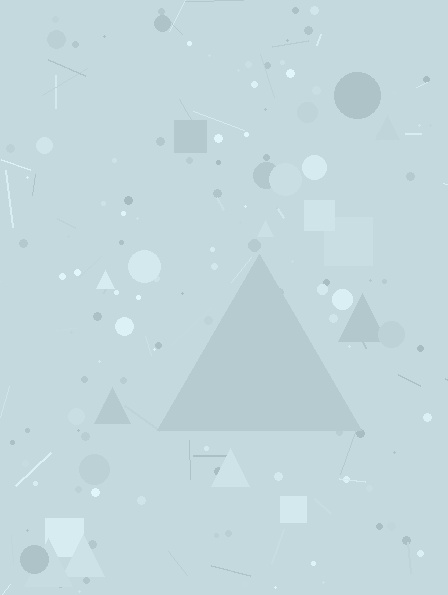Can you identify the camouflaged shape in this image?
The camouflaged shape is a triangle.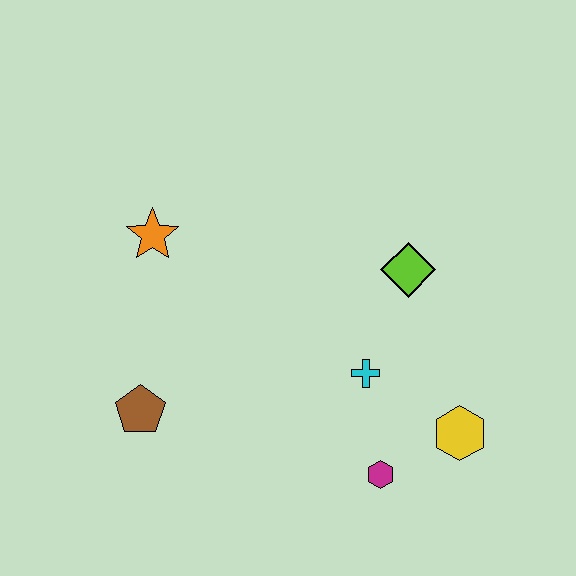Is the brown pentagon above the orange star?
No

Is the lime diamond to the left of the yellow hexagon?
Yes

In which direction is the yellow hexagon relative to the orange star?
The yellow hexagon is to the right of the orange star.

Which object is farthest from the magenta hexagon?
The orange star is farthest from the magenta hexagon.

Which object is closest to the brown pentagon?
The orange star is closest to the brown pentagon.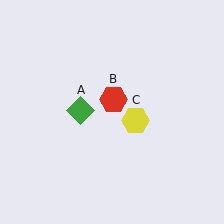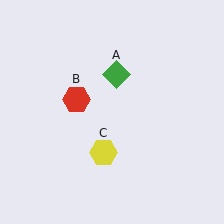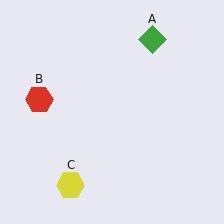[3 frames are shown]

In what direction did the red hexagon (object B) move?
The red hexagon (object B) moved left.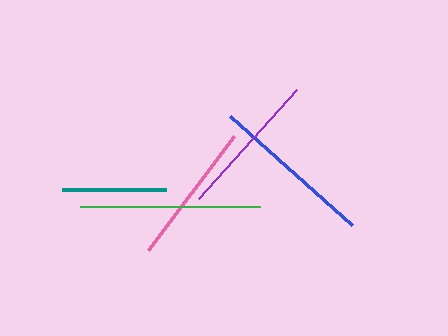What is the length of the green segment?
The green segment is approximately 181 pixels long.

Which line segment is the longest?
The green line is the longest at approximately 181 pixels.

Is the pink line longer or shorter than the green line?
The green line is longer than the pink line.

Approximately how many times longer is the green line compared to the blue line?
The green line is approximately 1.1 times the length of the blue line.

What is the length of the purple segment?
The purple segment is approximately 147 pixels long.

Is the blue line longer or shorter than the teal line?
The blue line is longer than the teal line.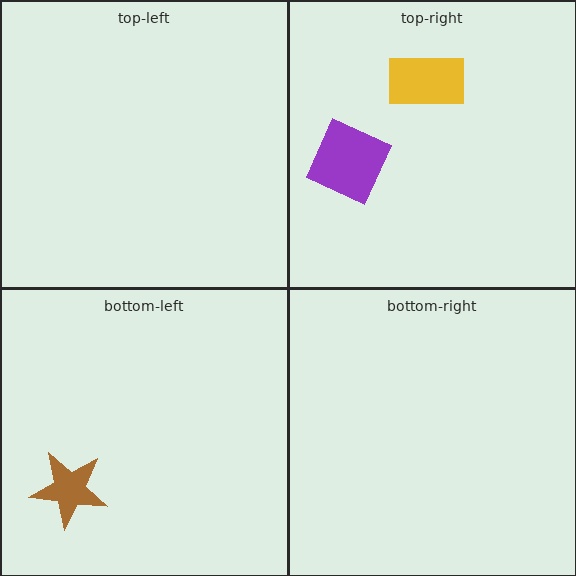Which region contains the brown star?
The bottom-left region.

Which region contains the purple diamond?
The top-right region.